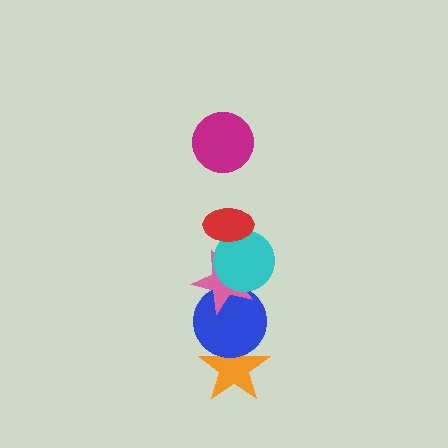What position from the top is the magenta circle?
The magenta circle is 1st from the top.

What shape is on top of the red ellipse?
The magenta circle is on top of the red ellipse.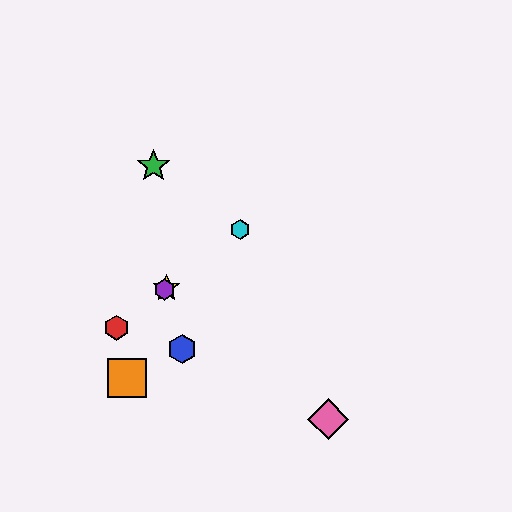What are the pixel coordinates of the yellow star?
The yellow star is at (167, 288).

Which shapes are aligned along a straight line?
The red hexagon, the yellow star, the purple hexagon, the cyan hexagon are aligned along a straight line.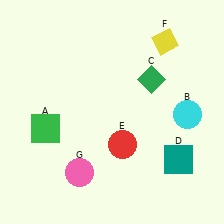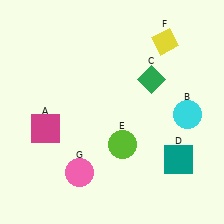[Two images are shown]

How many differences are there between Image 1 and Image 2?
There are 2 differences between the two images.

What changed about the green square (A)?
In Image 1, A is green. In Image 2, it changed to magenta.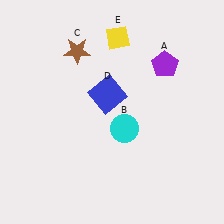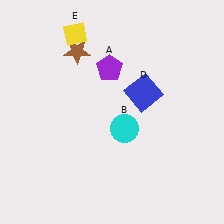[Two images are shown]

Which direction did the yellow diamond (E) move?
The yellow diamond (E) moved left.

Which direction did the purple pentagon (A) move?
The purple pentagon (A) moved left.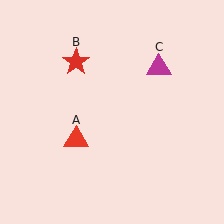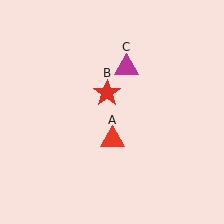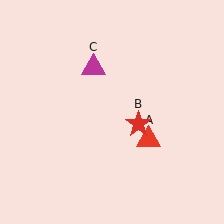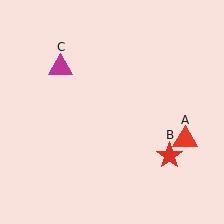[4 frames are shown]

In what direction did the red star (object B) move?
The red star (object B) moved down and to the right.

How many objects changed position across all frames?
3 objects changed position: red triangle (object A), red star (object B), magenta triangle (object C).